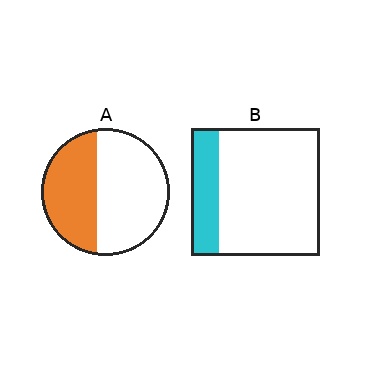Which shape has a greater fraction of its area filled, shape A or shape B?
Shape A.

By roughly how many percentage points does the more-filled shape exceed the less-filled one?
By roughly 20 percentage points (A over B).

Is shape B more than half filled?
No.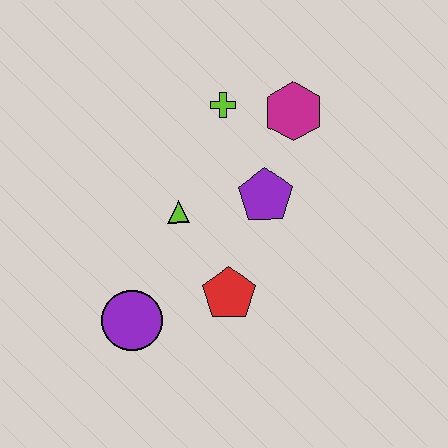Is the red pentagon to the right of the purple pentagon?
No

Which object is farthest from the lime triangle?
The magenta hexagon is farthest from the lime triangle.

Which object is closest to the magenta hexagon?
The lime cross is closest to the magenta hexagon.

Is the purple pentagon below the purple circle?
No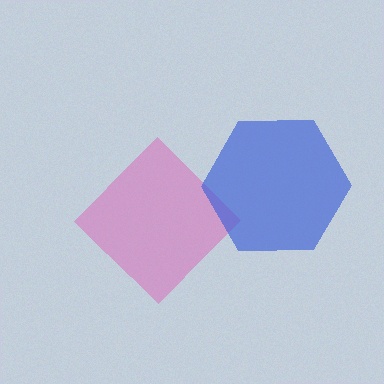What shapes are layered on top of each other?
The layered shapes are: a pink diamond, a blue hexagon.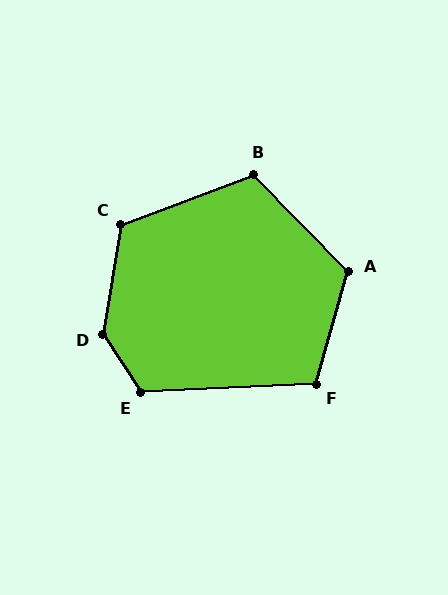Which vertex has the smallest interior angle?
F, at approximately 109 degrees.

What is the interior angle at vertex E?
Approximately 120 degrees (obtuse).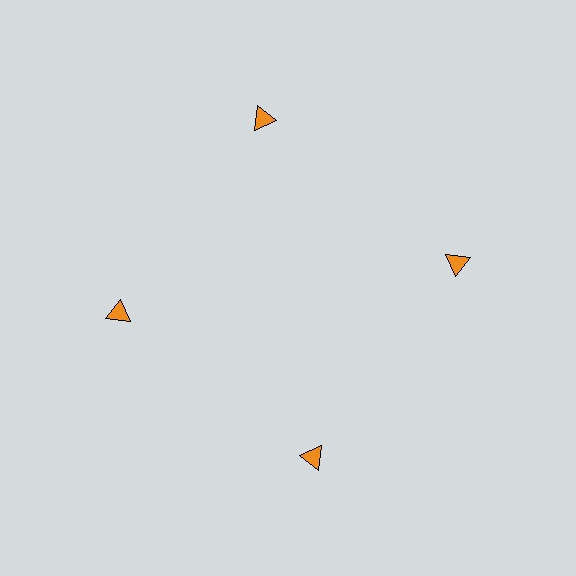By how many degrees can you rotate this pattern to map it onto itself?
The pattern maps onto itself every 90 degrees of rotation.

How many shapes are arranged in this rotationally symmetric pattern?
There are 4 shapes, arranged in 4 groups of 1.